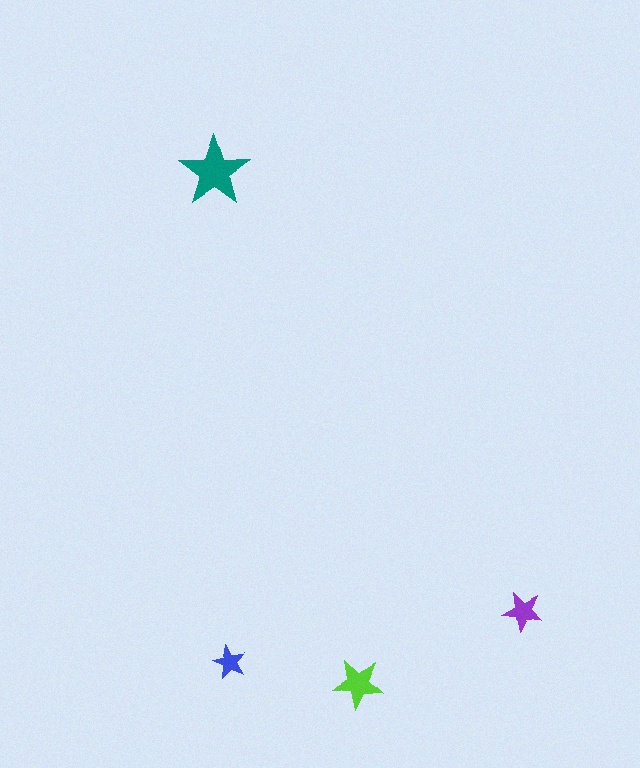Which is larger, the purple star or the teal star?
The teal one.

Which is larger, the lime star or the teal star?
The teal one.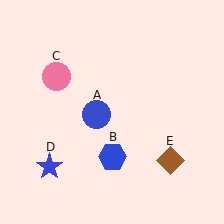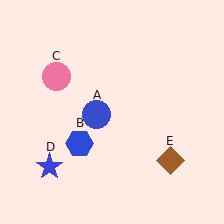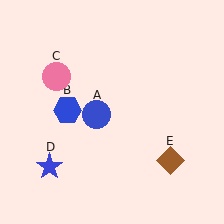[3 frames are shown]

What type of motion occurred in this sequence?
The blue hexagon (object B) rotated clockwise around the center of the scene.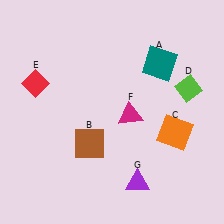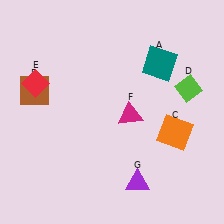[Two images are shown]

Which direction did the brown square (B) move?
The brown square (B) moved left.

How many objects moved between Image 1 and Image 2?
1 object moved between the two images.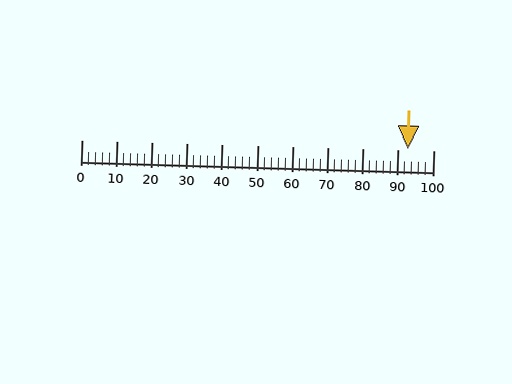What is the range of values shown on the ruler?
The ruler shows values from 0 to 100.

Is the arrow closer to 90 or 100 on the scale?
The arrow is closer to 90.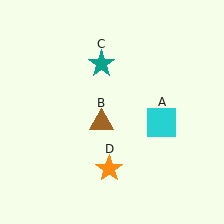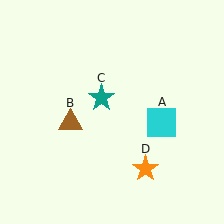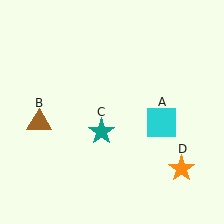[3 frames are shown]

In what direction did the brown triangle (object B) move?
The brown triangle (object B) moved left.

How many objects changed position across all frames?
3 objects changed position: brown triangle (object B), teal star (object C), orange star (object D).